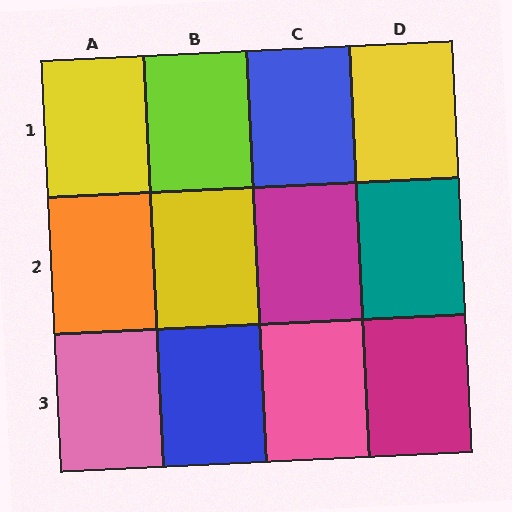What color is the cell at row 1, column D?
Yellow.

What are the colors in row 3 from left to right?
Pink, blue, pink, magenta.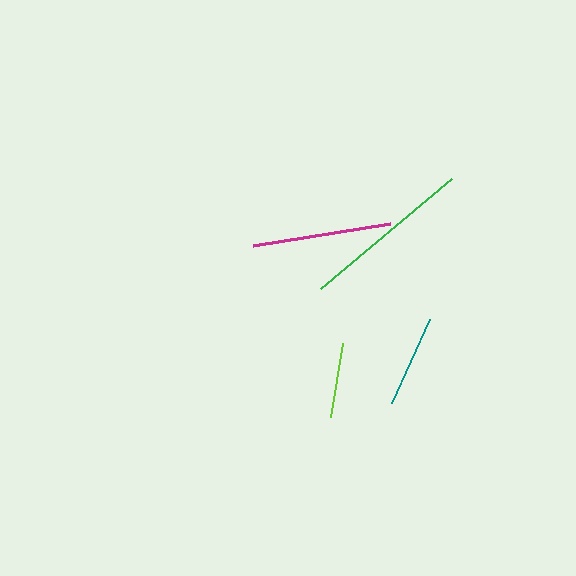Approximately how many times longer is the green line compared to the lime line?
The green line is approximately 2.3 times the length of the lime line.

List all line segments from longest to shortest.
From longest to shortest: green, magenta, teal, lime.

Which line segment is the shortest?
The lime line is the shortest at approximately 75 pixels.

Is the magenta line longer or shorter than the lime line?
The magenta line is longer than the lime line.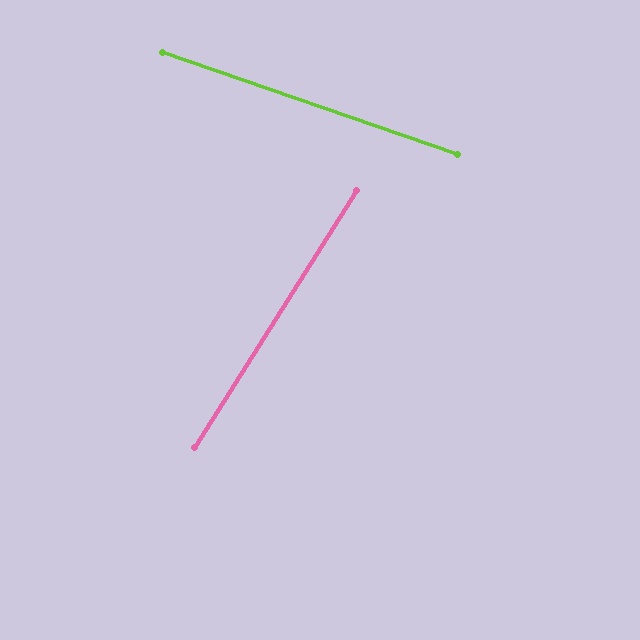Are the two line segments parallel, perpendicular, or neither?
Neither parallel nor perpendicular — they differ by about 77°.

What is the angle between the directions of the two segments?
Approximately 77 degrees.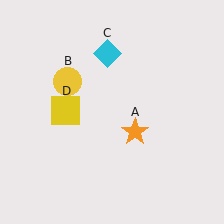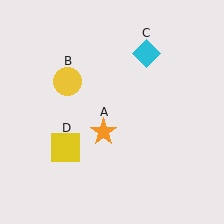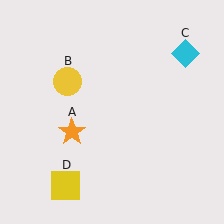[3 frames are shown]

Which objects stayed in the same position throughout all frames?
Yellow circle (object B) remained stationary.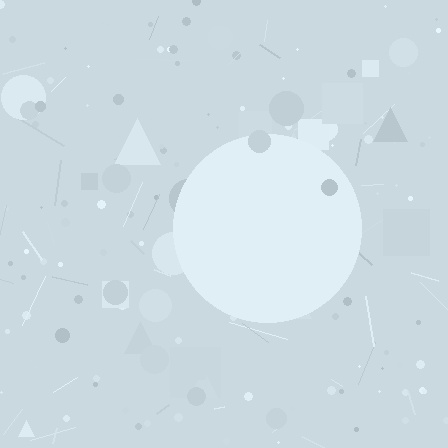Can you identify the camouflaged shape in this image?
The camouflaged shape is a circle.